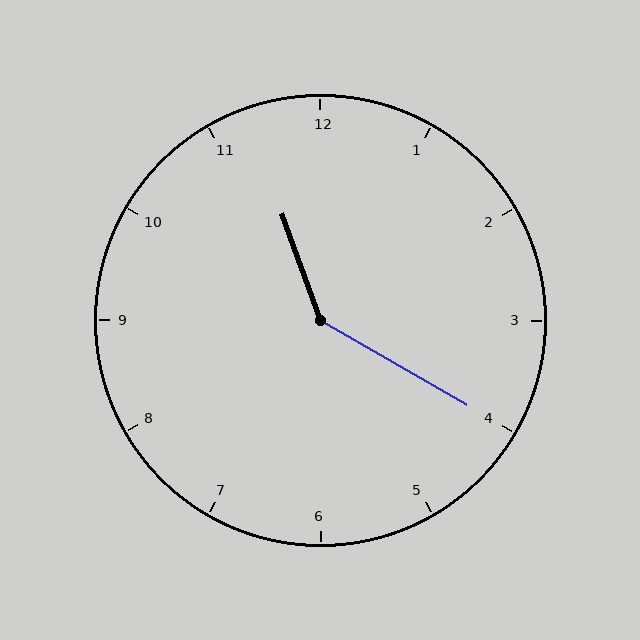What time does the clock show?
11:20.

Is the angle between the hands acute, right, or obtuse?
It is obtuse.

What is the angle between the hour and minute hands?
Approximately 140 degrees.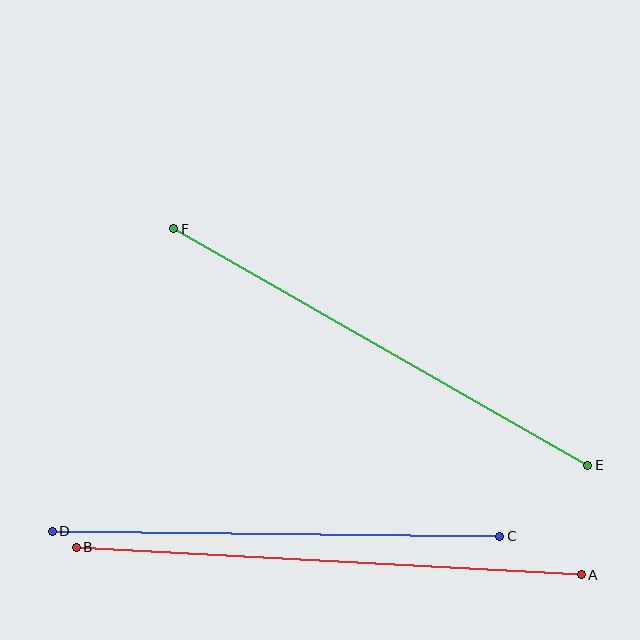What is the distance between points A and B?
The distance is approximately 506 pixels.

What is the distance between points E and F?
The distance is approximately 477 pixels.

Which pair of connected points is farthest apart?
Points A and B are farthest apart.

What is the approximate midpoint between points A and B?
The midpoint is at approximately (329, 561) pixels.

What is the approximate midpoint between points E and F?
The midpoint is at approximately (381, 347) pixels.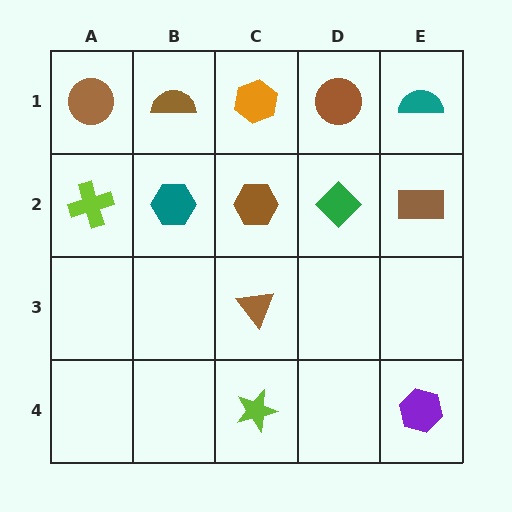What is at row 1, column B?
A brown semicircle.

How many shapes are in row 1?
5 shapes.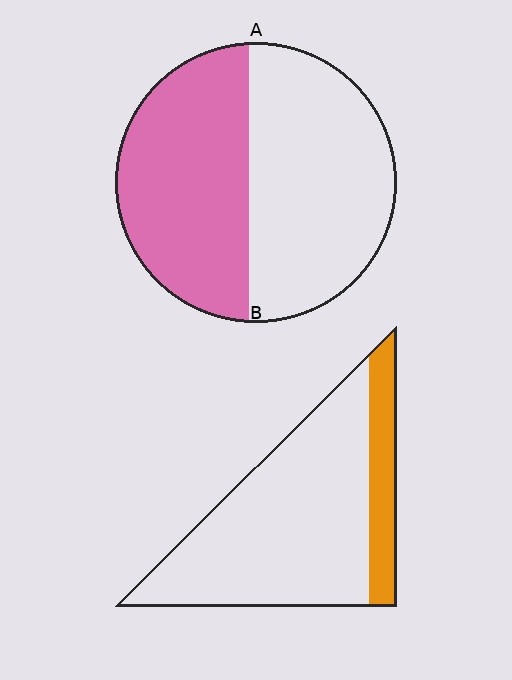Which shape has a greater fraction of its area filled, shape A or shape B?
Shape A.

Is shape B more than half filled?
No.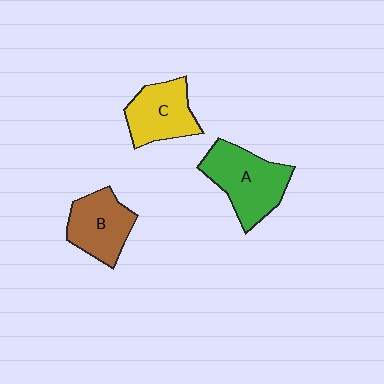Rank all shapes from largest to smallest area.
From largest to smallest: A (green), B (brown), C (yellow).